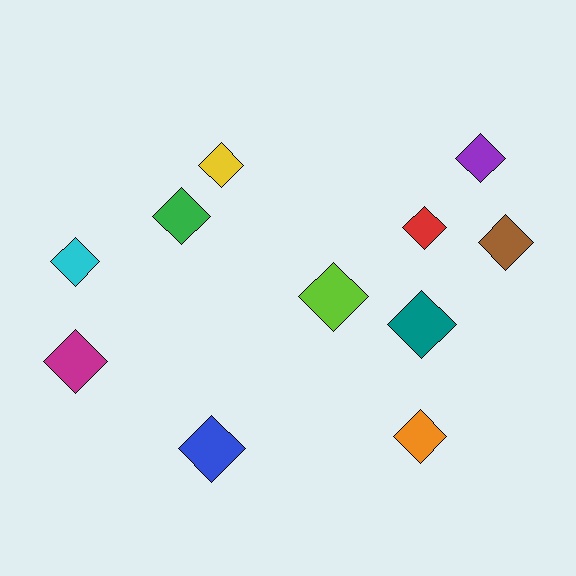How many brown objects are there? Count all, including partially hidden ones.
There is 1 brown object.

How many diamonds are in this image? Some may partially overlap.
There are 11 diamonds.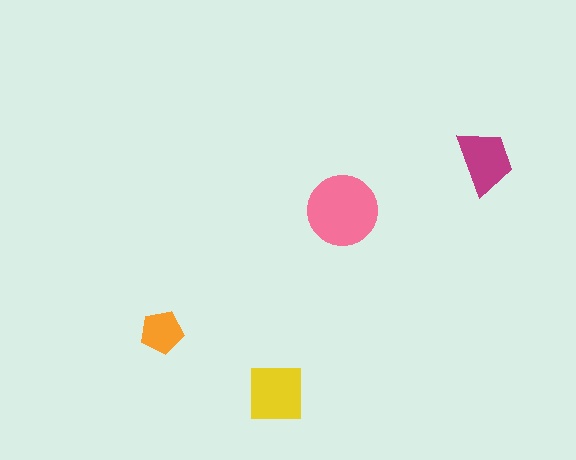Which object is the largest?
The pink circle.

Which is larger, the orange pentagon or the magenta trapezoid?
The magenta trapezoid.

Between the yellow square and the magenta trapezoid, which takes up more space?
The yellow square.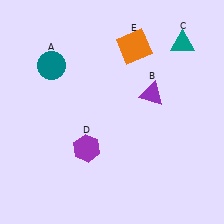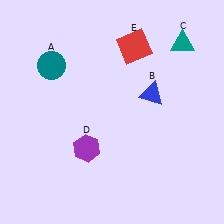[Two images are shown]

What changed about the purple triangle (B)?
In Image 1, B is purple. In Image 2, it changed to blue.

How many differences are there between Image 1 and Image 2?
There are 2 differences between the two images.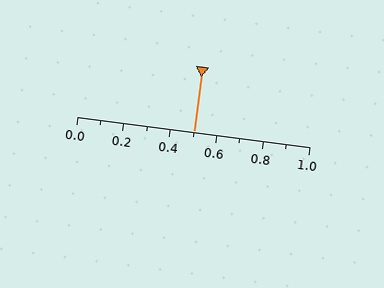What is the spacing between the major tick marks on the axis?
The major ticks are spaced 0.2 apart.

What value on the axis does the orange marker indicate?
The marker indicates approximately 0.5.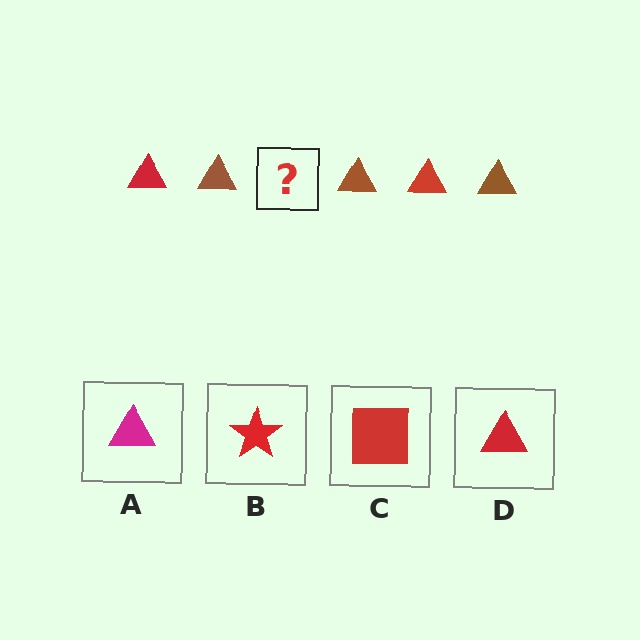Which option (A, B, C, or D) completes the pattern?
D.